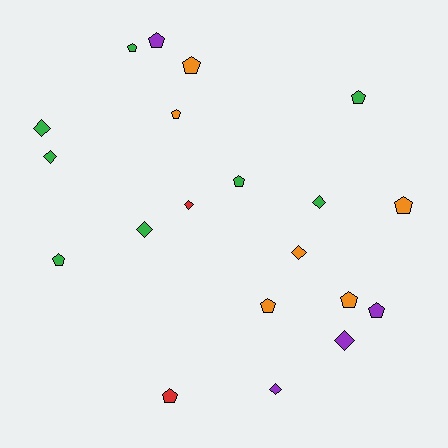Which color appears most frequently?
Green, with 8 objects.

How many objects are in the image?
There are 20 objects.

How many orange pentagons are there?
There are 5 orange pentagons.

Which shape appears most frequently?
Pentagon, with 12 objects.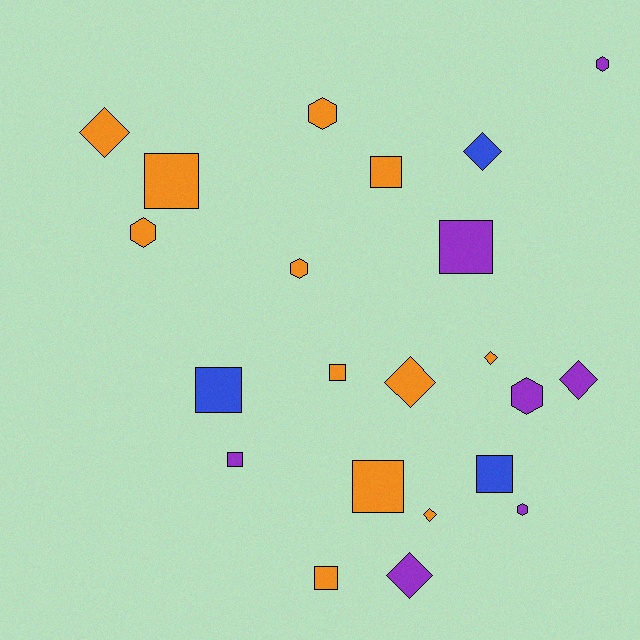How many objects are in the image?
There are 22 objects.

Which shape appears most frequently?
Square, with 9 objects.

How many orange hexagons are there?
There are 3 orange hexagons.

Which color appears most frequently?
Orange, with 12 objects.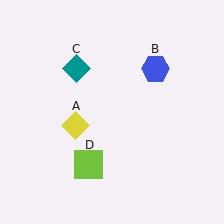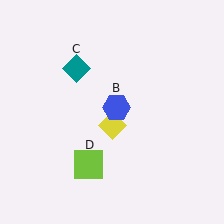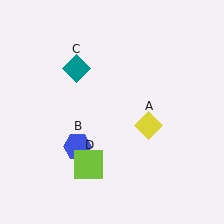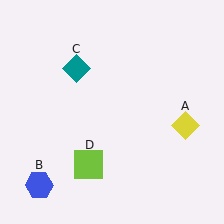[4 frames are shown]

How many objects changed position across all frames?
2 objects changed position: yellow diamond (object A), blue hexagon (object B).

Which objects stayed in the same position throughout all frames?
Teal diamond (object C) and lime square (object D) remained stationary.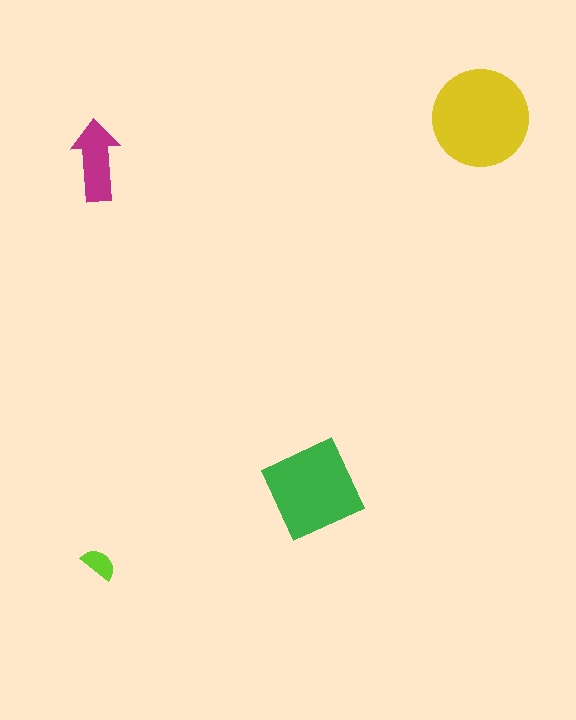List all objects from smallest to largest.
The lime semicircle, the magenta arrow, the green diamond, the yellow circle.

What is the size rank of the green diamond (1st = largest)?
2nd.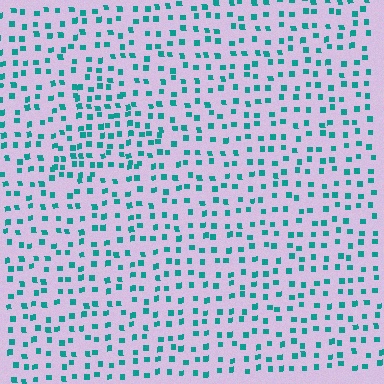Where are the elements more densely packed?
The elements are more densely packed inside the triangle boundary.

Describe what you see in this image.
The image contains small teal elements arranged at two different densities. A triangle-shaped region is visible where the elements are more densely packed than the surrounding area.